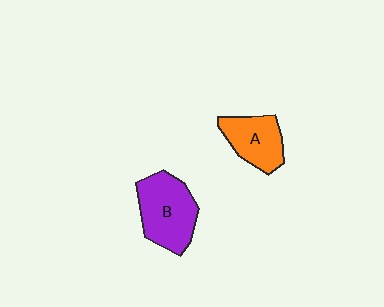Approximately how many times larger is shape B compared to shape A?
Approximately 1.4 times.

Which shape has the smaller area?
Shape A (orange).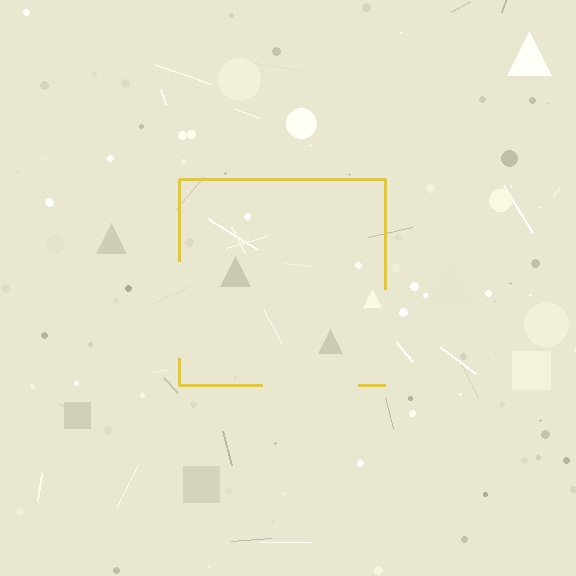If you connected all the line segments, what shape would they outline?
They would outline a square.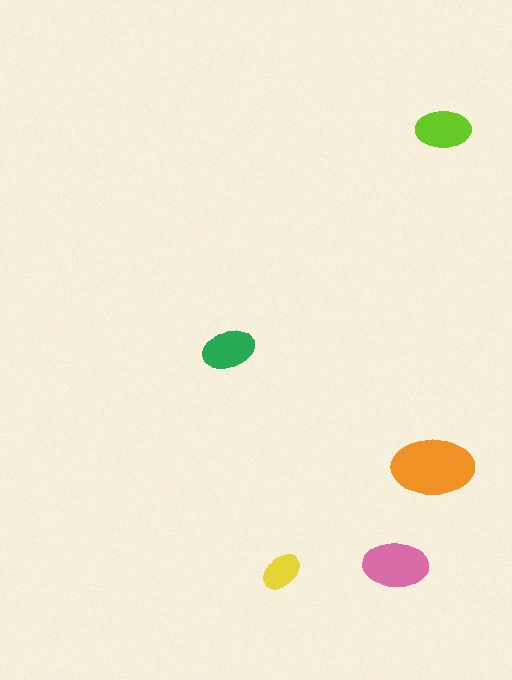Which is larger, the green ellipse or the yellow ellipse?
The green one.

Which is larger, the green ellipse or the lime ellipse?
The lime one.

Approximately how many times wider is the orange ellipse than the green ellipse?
About 1.5 times wider.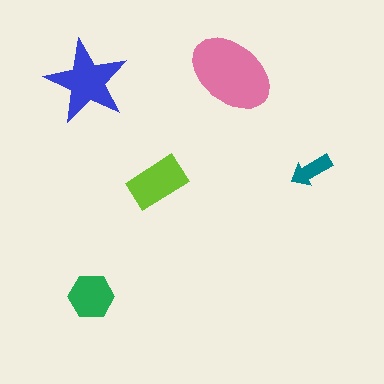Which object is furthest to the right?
The teal arrow is rightmost.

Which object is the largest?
The pink ellipse.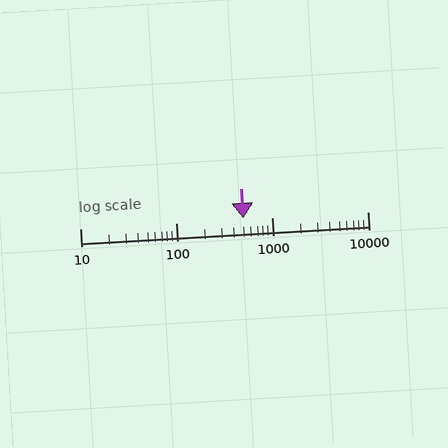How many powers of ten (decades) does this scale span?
The scale spans 3 decades, from 10 to 10000.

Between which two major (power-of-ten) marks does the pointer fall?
The pointer is between 100 and 1000.